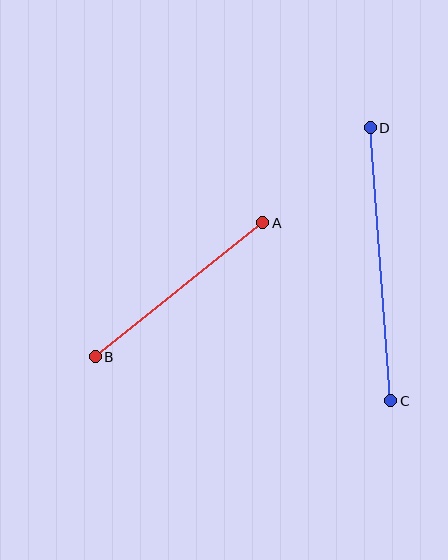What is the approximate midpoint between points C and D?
The midpoint is at approximately (381, 264) pixels.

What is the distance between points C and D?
The distance is approximately 274 pixels.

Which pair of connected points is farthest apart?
Points C and D are farthest apart.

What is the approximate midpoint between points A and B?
The midpoint is at approximately (179, 290) pixels.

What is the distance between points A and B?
The distance is approximately 214 pixels.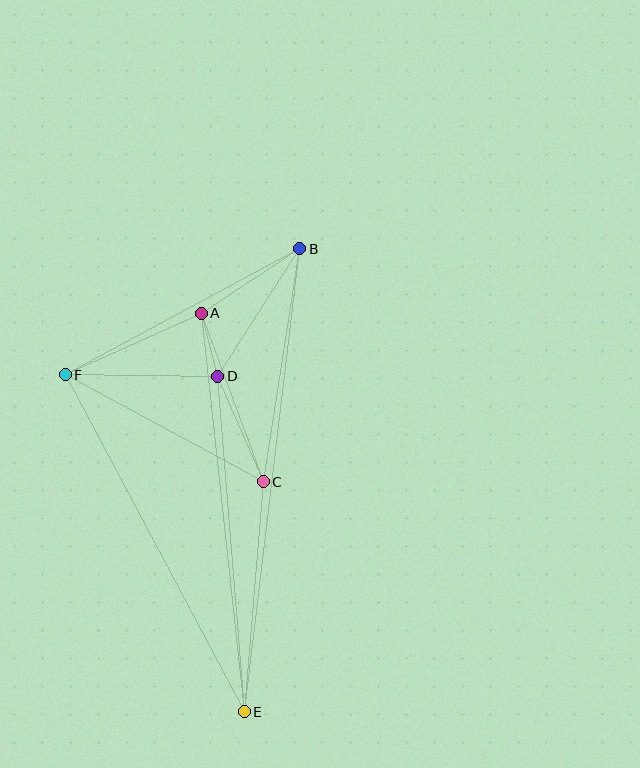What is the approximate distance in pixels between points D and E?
The distance between D and E is approximately 337 pixels.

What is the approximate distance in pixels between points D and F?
The distance between D and F is approximately 153 pixels.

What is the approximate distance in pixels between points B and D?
The distance between B and D is approximately 151 pixels.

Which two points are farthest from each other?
Points B and E are farthest from each other.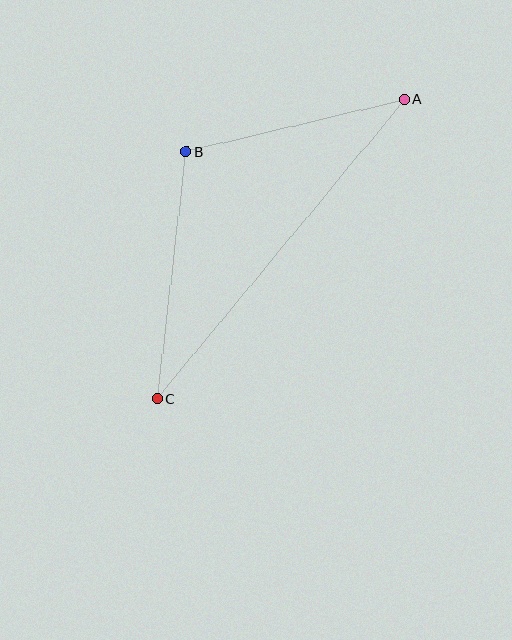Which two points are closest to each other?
Points A and B are closest to each other.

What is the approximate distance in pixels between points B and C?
The distance between B and C is approximately 249 pixels.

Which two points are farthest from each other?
Points A and C are farthest from each other.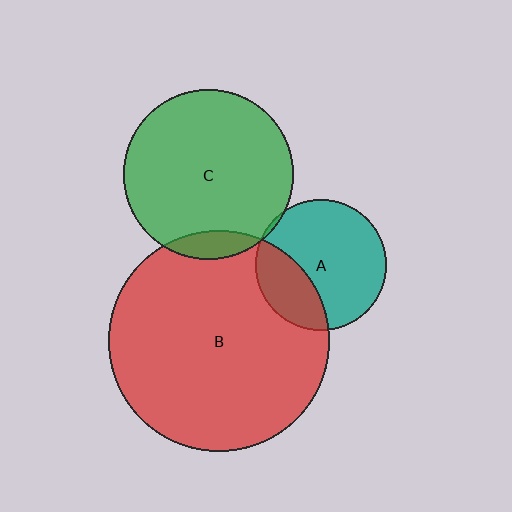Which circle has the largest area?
Circle B (red).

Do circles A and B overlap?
Yes.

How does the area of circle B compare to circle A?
Approximately 2.9 times.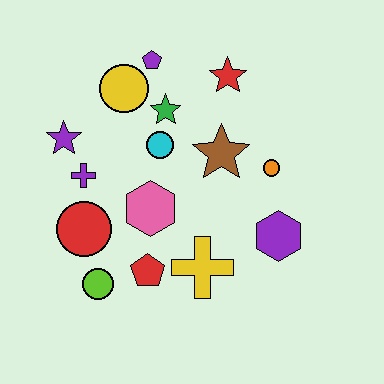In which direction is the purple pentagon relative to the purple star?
The purple pentagon is to the right of the purple star.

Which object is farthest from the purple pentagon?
The lime circle is farthest from the purple pentagon.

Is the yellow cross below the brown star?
Yes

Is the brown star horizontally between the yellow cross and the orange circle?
Yes